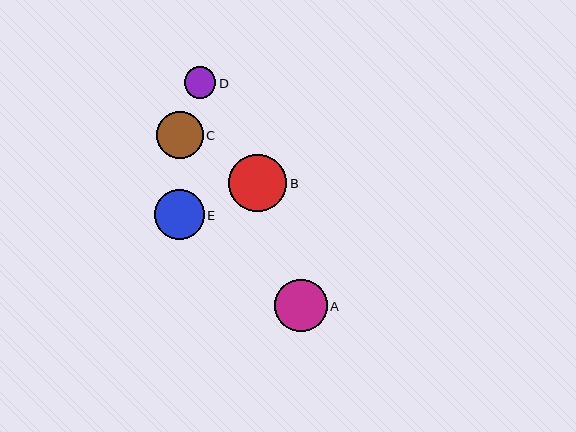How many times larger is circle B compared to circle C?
Circle B is approximately 1.2 times the size of circle C.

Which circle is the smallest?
Circle D is the smallest with a size of approximately 31 pixels.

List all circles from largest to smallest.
From largest to smallest: B, A, E, C, D.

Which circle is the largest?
Circle B is the largest with a size of approximately 58 pixels.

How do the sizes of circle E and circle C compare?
Circle E and circle C are approximately the same size.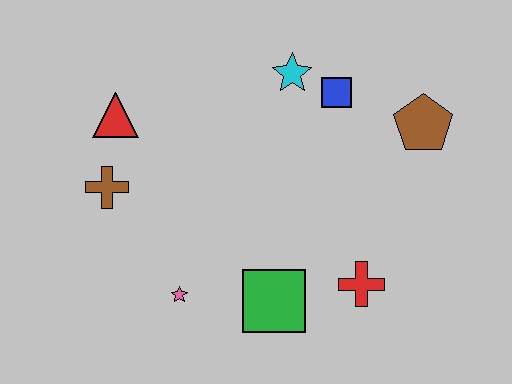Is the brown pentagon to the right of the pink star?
Yes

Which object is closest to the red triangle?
The brown cross is closest to the red triangle.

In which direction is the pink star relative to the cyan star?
The pink star is below the cyan star.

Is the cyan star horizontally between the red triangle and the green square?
No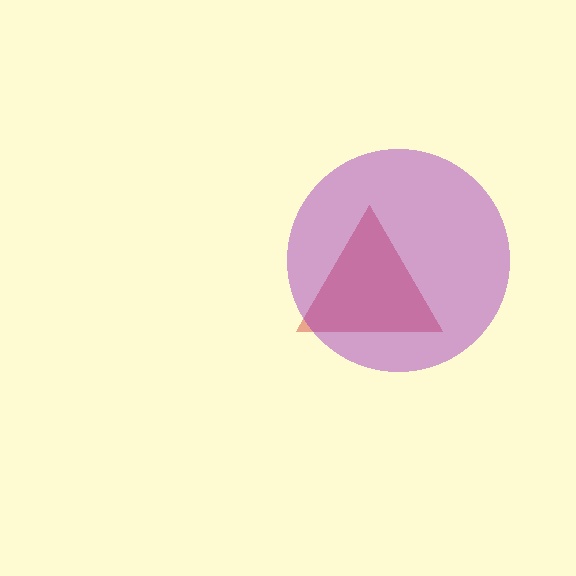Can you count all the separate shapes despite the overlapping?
Yes, there are 2 separate shapes.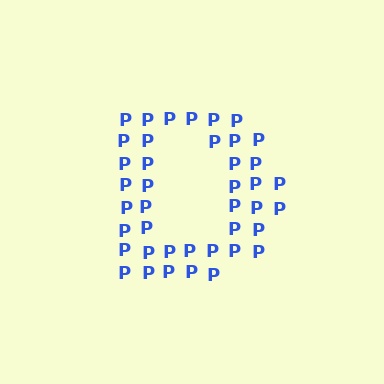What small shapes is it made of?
It is made of small letter P's.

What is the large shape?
The large shape is the letter D.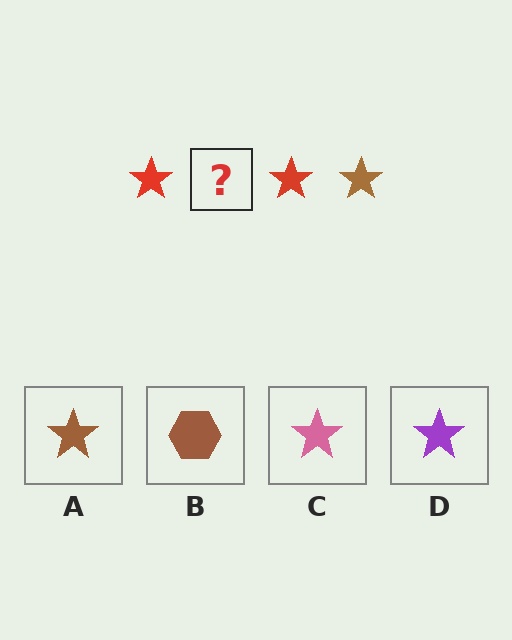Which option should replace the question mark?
Option A.